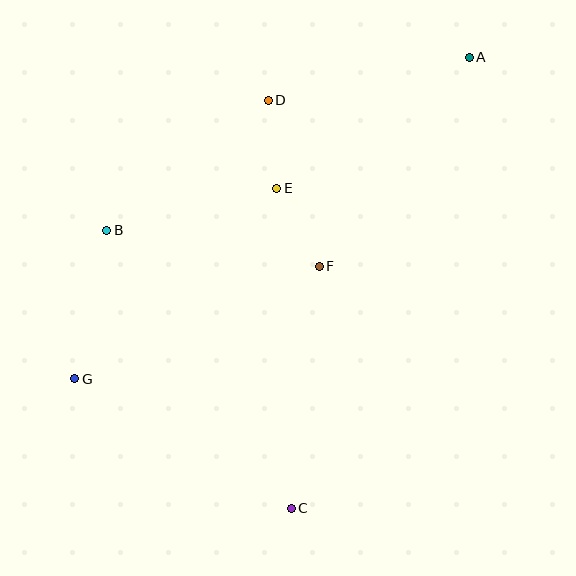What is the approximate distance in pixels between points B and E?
The distance between B and E is approximately 175 pixels.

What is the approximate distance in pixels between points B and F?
The distance between B and F is approximately 215 pixels.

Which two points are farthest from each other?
Points A and G are farthest from each other.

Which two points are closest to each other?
Points D and E are closest to each other.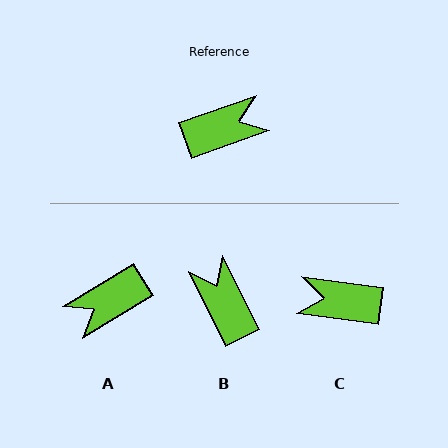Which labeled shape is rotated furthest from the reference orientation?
A, about 168 degrees away.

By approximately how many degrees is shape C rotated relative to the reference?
Approximately 153 degrees counter-clockwise.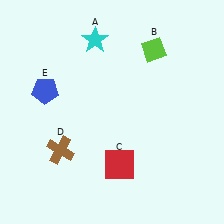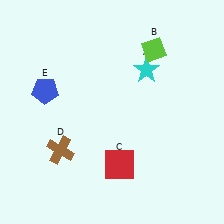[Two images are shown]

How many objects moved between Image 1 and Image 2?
1 object moved between the two images.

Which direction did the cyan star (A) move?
The cyan star (A) moved right.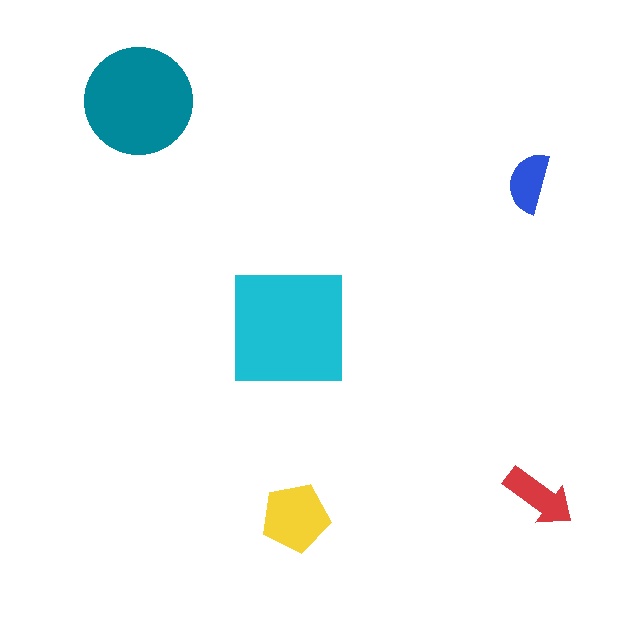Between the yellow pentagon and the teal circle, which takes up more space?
The teal circle.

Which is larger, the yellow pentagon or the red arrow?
The yellow pentagon.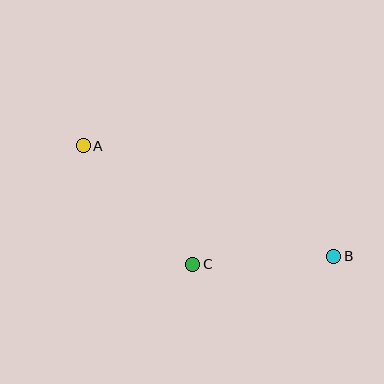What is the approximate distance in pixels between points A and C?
The distance between A and C is approximately 161 pixels.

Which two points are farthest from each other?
Points A and B are farthest from each other.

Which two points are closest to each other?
Points B and C are closest to each other.